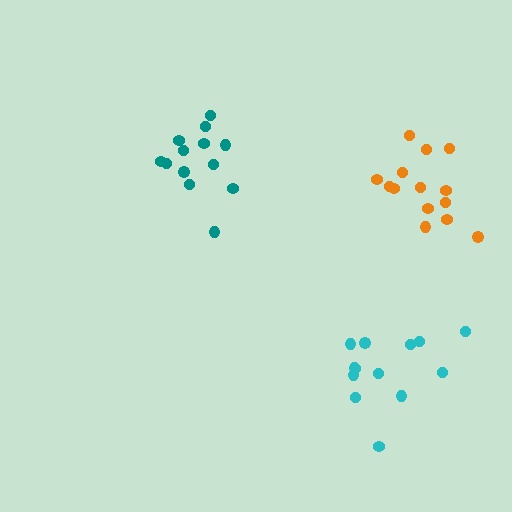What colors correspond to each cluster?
The clusters are colored: teal, cyan, orange.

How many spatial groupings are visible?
There are 3 spatial groupings.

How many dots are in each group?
Group 1: 13 dots, Group 2: 13 dots, Group 3: 14 dots (40 total).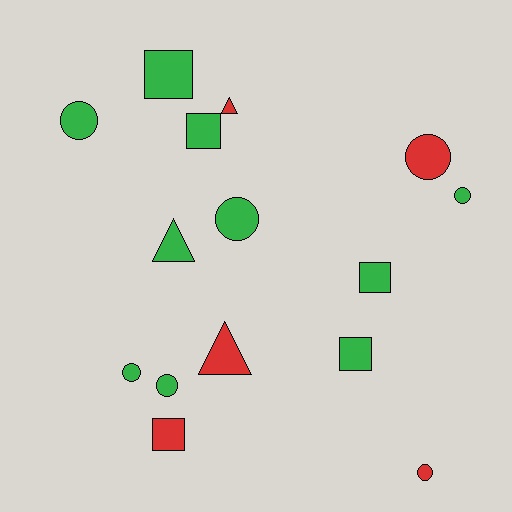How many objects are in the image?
There are 15 objects.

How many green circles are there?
There are 5 green circles.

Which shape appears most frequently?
Circle, with 7 objects.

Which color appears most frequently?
Green, with 10 objects.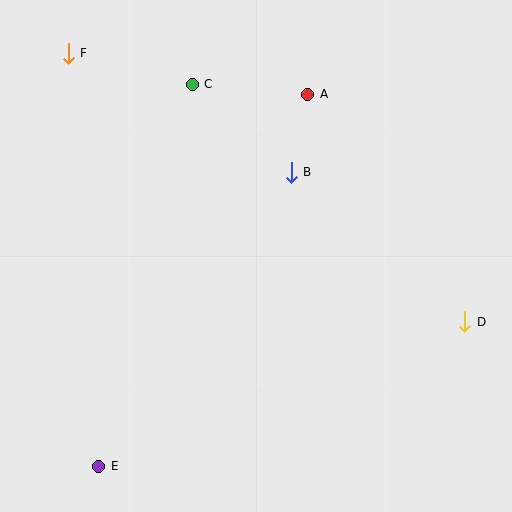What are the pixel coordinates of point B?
Point B is at (291, 172).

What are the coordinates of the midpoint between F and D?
The midpoint between F and D is at (267, 187).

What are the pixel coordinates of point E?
Point E is at (99, 466).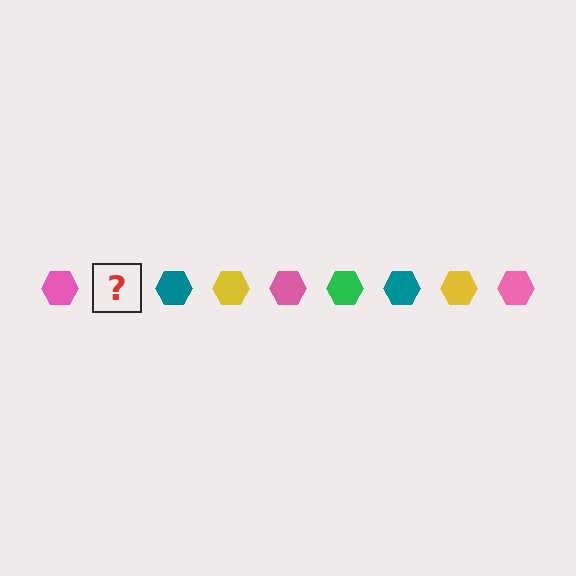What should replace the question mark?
The question mark should be replaced with a green hexagon.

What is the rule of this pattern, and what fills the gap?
The rule is that the pattern cycles through pink, green, teal, yellow hexagons. The gap should be filled with a green hexagon.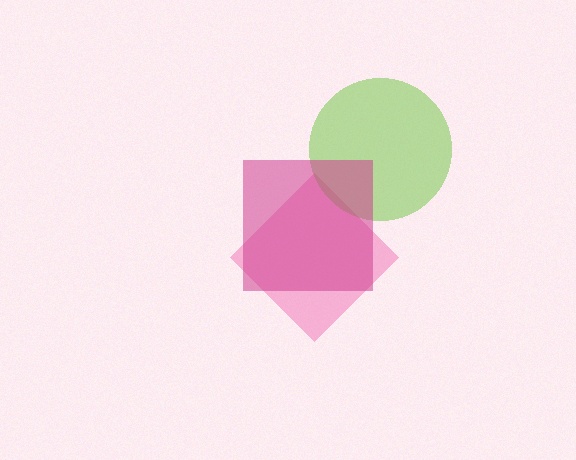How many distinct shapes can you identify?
There are 3 distinct shapes: a pink diamond, a lime circle, a magenta square.